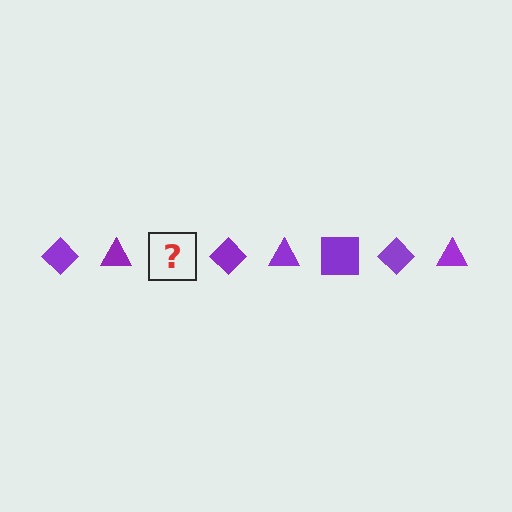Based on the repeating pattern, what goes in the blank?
The blank should be a purple square.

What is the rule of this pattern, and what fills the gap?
The rule is that the pattern cycles through diamond, triangle, square shapes in purple. The gap should be filled with a purple square.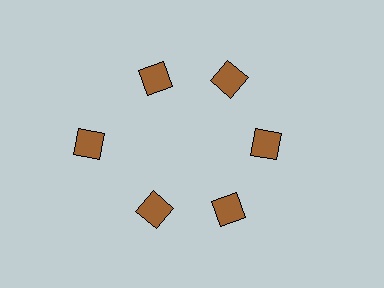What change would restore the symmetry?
The symmetry would be restored by moving it inward, back onto the ring so that all 6 diamonds sit at equal angles and equal distance from the center.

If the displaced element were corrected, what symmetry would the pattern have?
It would have 6-fold rotational symmetry — the pattern would map onto itself every 60 degrees.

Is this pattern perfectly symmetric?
No. The 6 brown diamonds are arranged in a ring, but one element near the 9 o'clock position is pushed outward from the center, breaking the 6-fold rotational symmetry.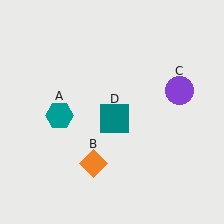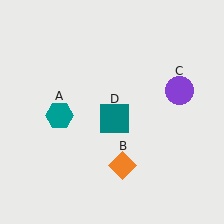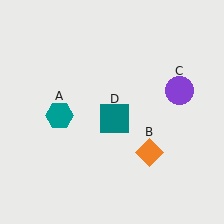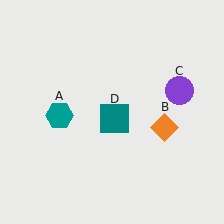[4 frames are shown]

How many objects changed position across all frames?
1 object changed position: orange diamond (object B).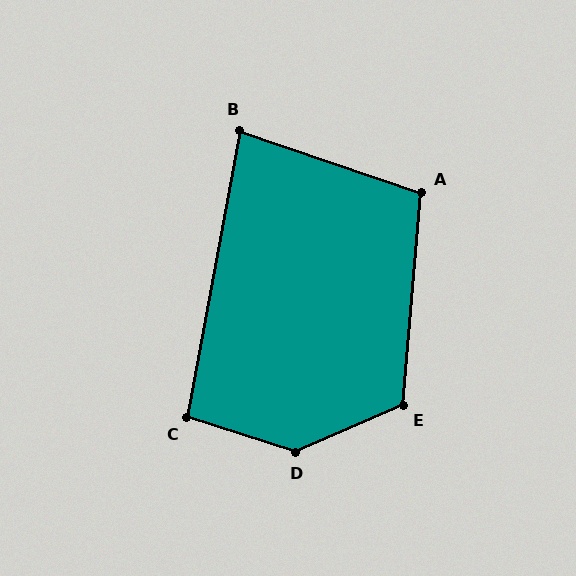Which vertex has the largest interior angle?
D, at approximately 139 degrees.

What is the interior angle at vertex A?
Approximately 104 degrees (obtuse).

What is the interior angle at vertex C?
Approximately 97 degrees (obtuse).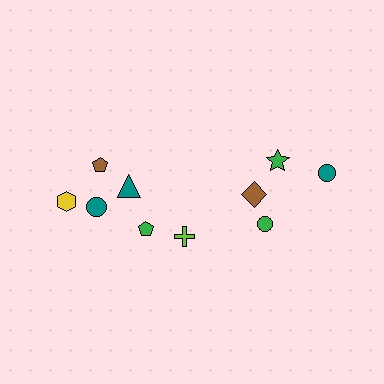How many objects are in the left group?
There are 6 objects.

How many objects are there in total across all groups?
There are 10 objects.